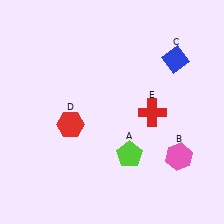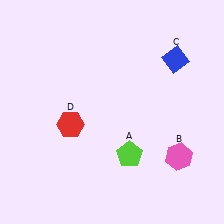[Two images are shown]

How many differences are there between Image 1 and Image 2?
There is 1 difference between the two images.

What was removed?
The red cross (E) was removed in Image 2.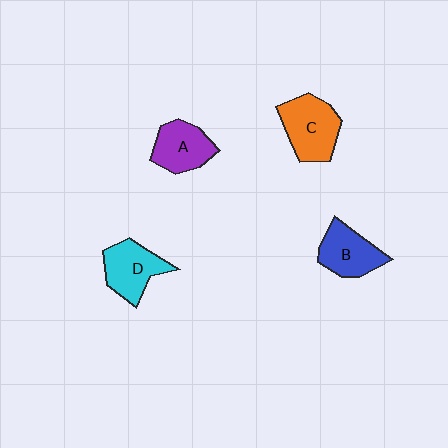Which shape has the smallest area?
Shape A (purple).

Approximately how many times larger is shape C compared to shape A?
Approximately 1.2 times.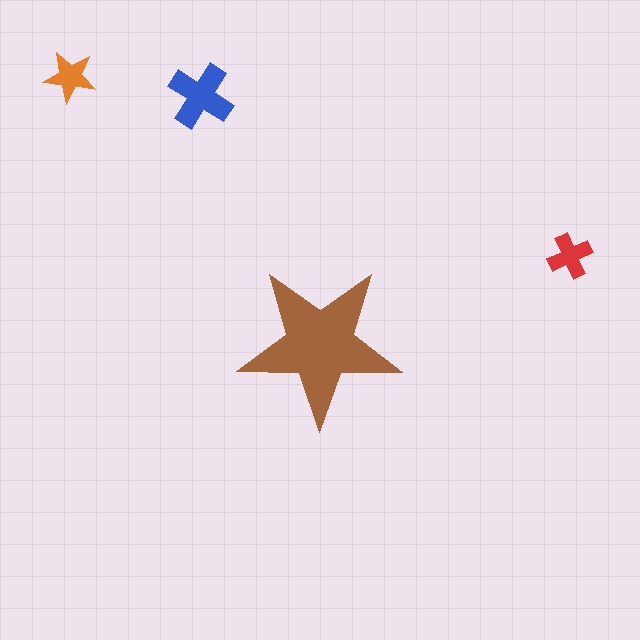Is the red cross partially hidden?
No, the red cross is fully visible.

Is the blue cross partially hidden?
No, the blue cross is fully visible.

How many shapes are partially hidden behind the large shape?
0 shapes are partially hidden.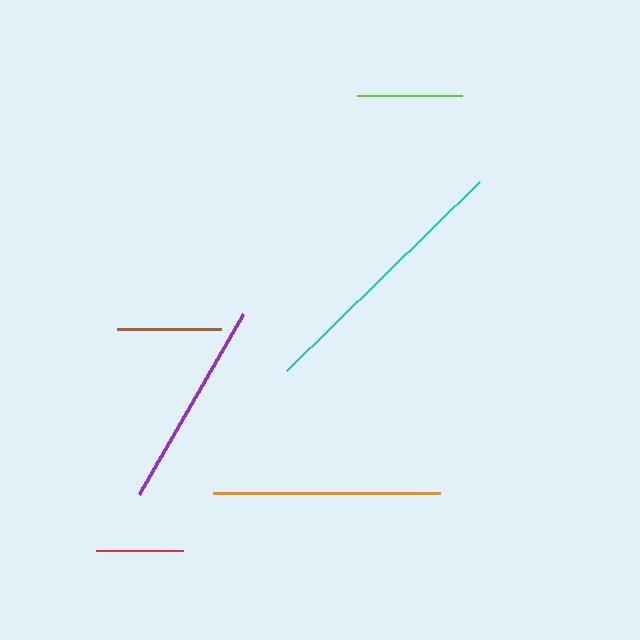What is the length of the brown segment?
The brown segment is approximately 105 pixels long.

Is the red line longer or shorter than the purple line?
The purple line is longer than the red line.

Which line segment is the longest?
The cyan line is the longest at approximately 270 pixels.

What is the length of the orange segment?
The orange segment is approximately 227 pixels long.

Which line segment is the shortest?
The red line is the shortest at approximately 87 pixels.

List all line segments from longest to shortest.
From longest to shortest: cyan, orange, purple, lime, brown, red.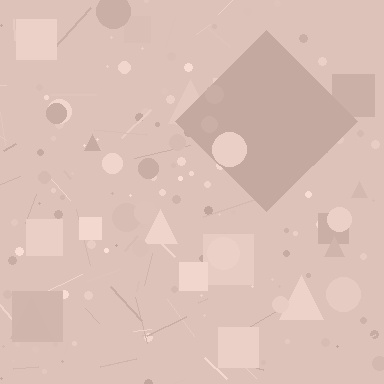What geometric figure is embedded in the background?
A diamond is embedded in the background.